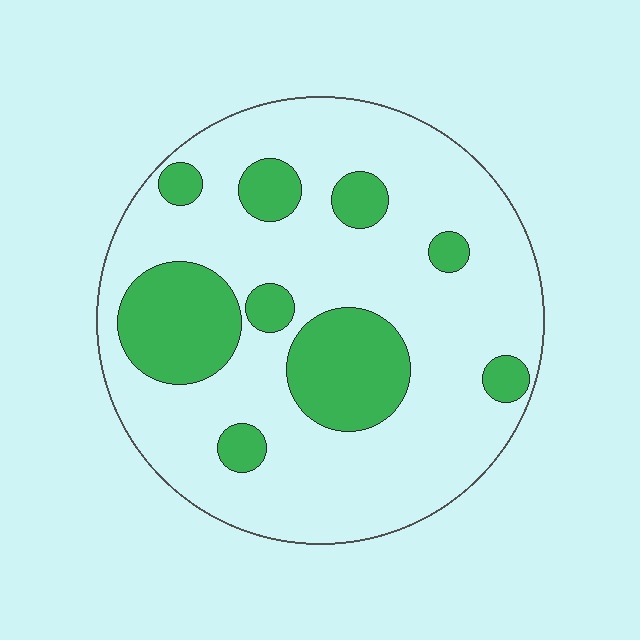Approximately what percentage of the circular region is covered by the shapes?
Approximately 25%.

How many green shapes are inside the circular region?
9.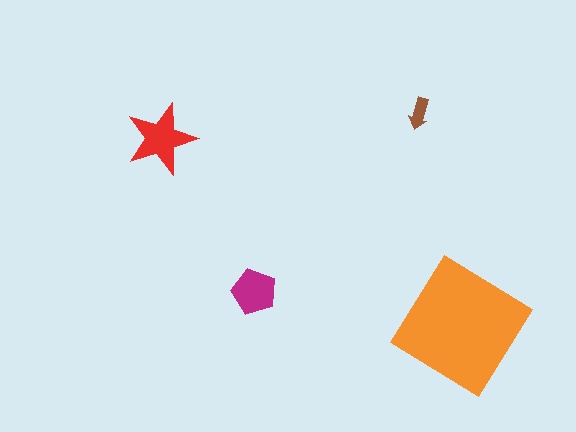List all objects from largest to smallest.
The orange diamond, the red star, the magenta pentagon, the brown arrow.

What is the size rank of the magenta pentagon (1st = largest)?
3rd.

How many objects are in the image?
There are 4 objects in the image.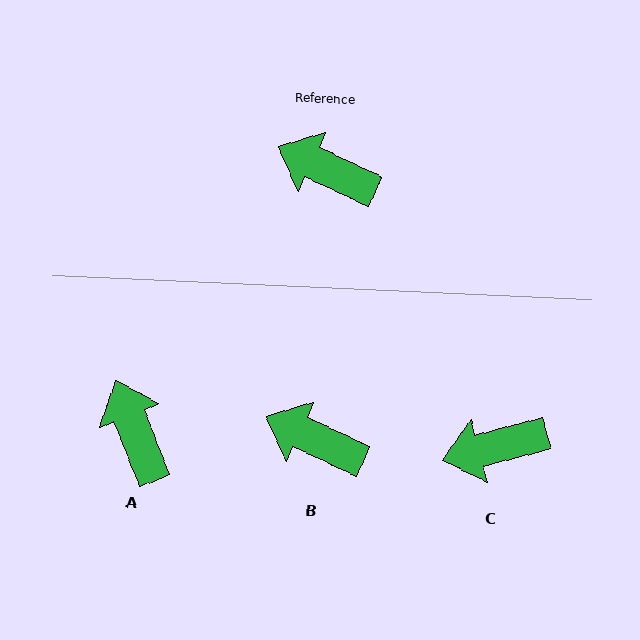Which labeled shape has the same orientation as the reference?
B.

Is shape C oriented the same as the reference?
No, it is off by about 40 degrees.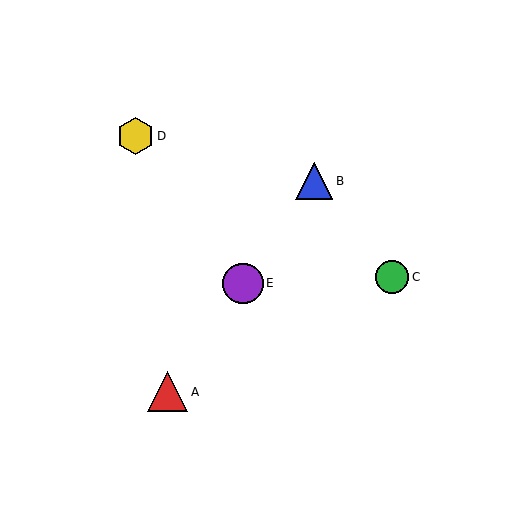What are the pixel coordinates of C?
Object C is at (392, 277).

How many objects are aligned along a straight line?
3 objects (A, B, E) are aligned along a straight line.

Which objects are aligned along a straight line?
Objects A, B, E are aligned along a straight line.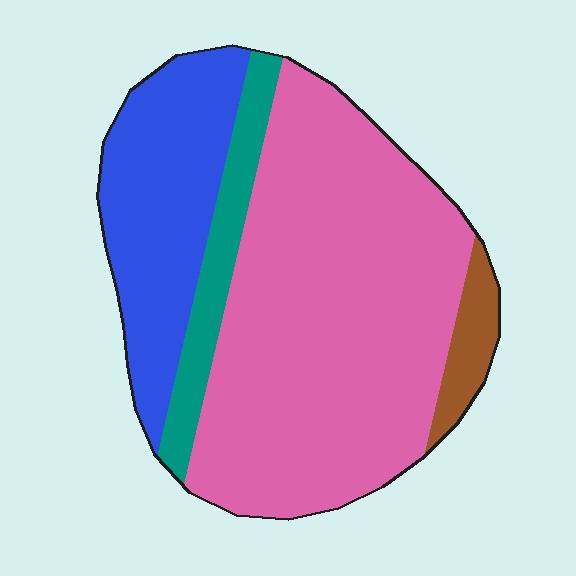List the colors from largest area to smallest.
From largest to smallest: pink, blue, teal, brown.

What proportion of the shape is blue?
Blue takes up less than a quarter of the shape.